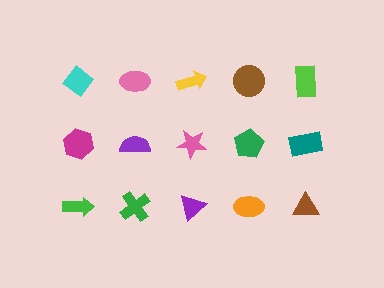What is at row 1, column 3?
A yellow arrow.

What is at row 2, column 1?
A magenta hexagon.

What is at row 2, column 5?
A teal rectangle.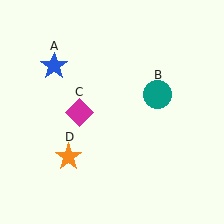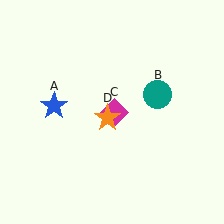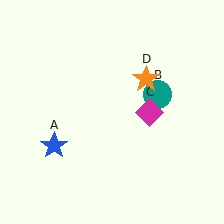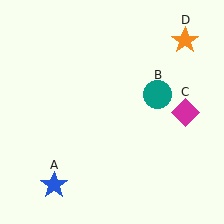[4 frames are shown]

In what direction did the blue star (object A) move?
The blue star (object A) moved down.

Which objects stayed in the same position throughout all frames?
Teal circle (object B) remained stationary.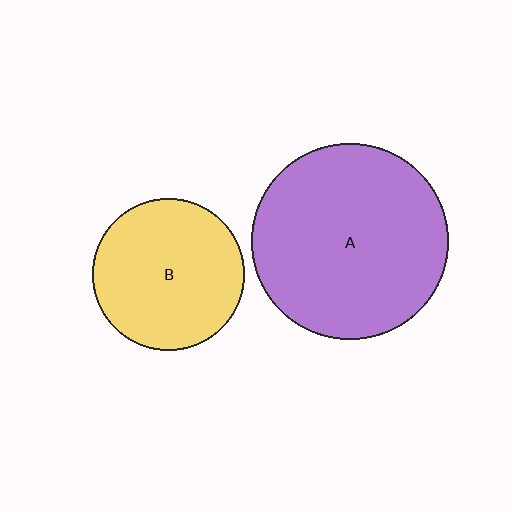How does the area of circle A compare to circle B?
Approximately 1.7 times.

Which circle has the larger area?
Circle A (purple).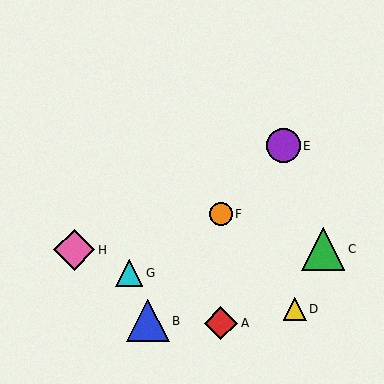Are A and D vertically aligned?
No, A is at x≈221 and D is at x≈295.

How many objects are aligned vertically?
2 objects (A, F) are aligned vertically.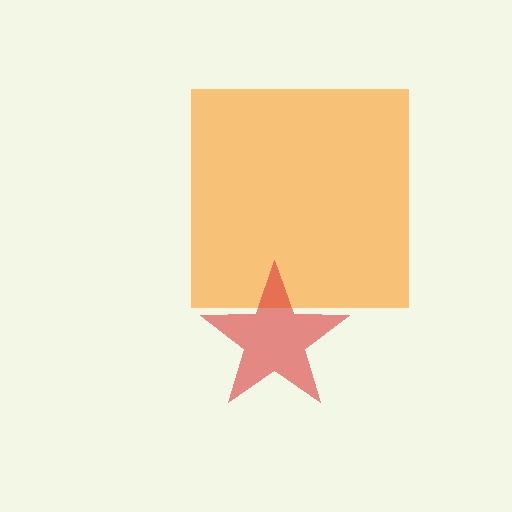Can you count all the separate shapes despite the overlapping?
Yes, there are 2 separate shapes.